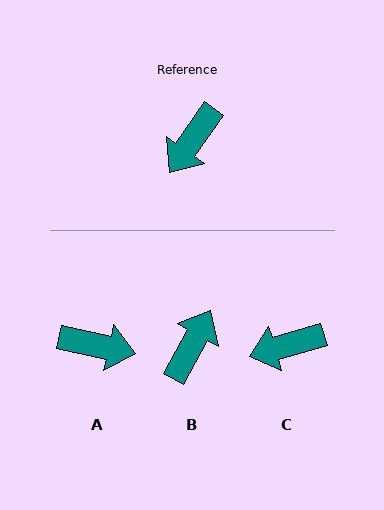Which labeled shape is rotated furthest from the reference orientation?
B, about 173 degrees away.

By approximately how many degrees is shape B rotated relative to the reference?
Approximately 173 degrees clockwise.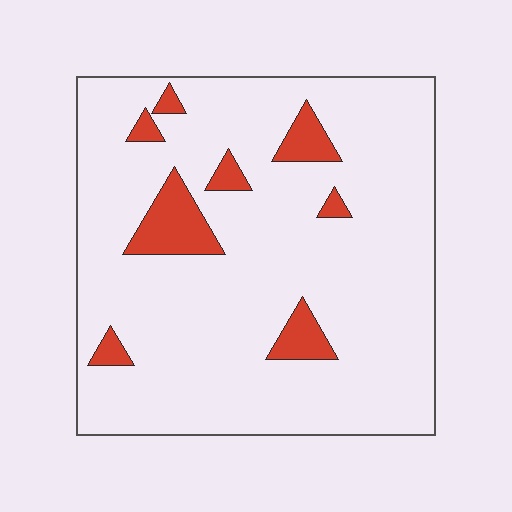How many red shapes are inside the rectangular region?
8.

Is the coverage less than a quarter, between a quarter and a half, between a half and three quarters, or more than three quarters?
Less than a quarter.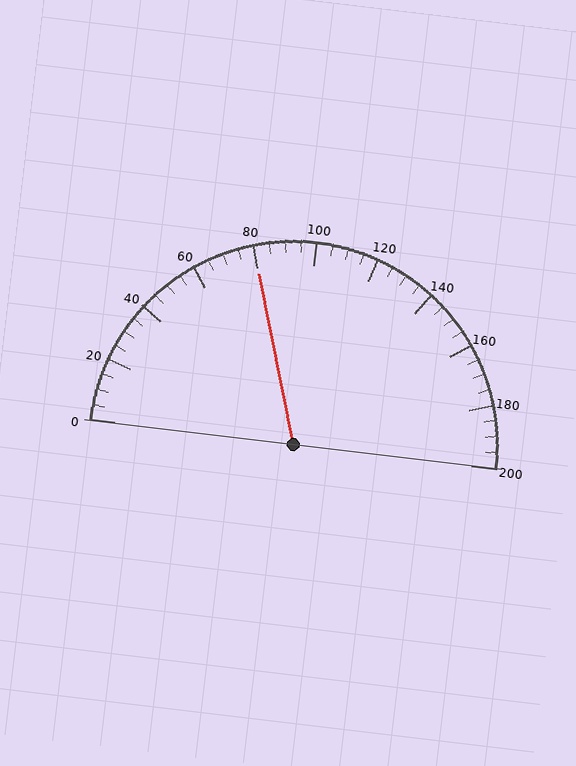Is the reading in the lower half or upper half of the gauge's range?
The reading is in the lower half of the range (0 to 200).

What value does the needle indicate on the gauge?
The needle indicates approximately 80.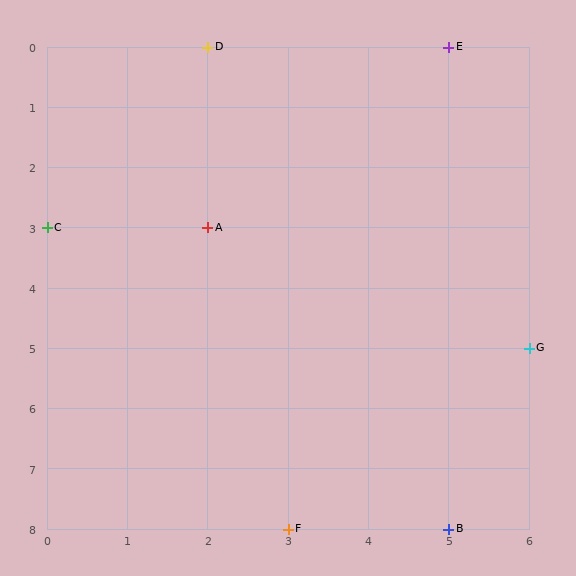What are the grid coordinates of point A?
Point A is at grid coordinates (2, 3).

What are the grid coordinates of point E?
Point E is at grid coordinates (5, 0).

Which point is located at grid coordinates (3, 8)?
Point F is at (3, 8).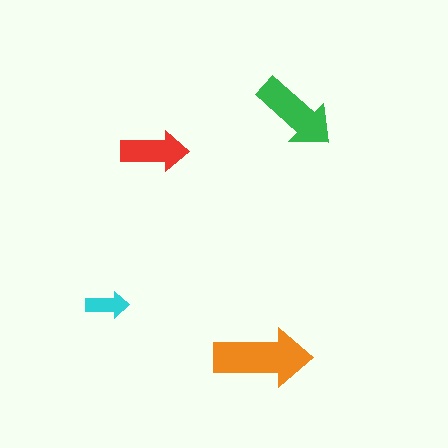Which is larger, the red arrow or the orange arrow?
The orange one.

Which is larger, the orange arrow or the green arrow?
The orange one.